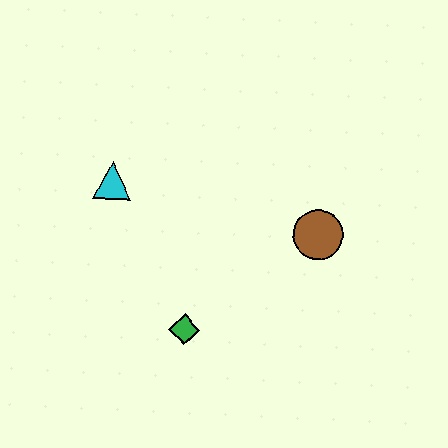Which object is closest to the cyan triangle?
The green diamond is closest to the cyan triangle.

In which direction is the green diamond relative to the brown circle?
The green diamond is to the left of the brown circle.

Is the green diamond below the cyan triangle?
Yes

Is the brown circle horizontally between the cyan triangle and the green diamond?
No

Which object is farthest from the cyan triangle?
The brown circle is farthest from the cyan triangle.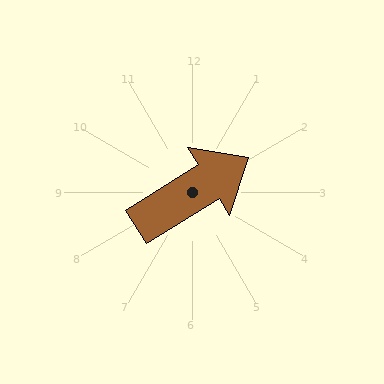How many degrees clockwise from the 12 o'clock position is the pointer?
Approximately 58 degrees.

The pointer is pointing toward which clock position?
Roughly 2 o'clock.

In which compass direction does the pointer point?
Northeast.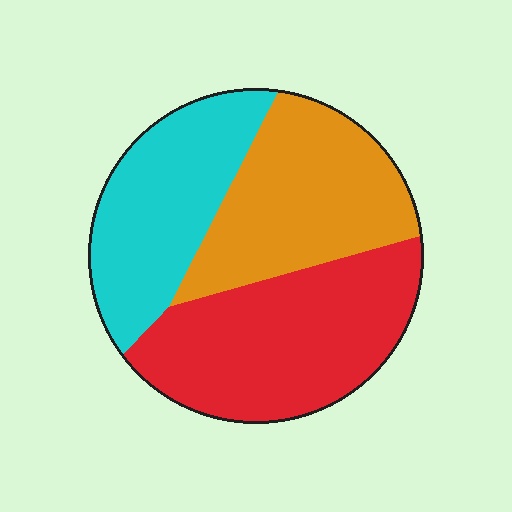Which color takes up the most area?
Red, at roughly 40%.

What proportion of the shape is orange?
Orange takes up about one third (1/3) of the shape.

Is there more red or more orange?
Red.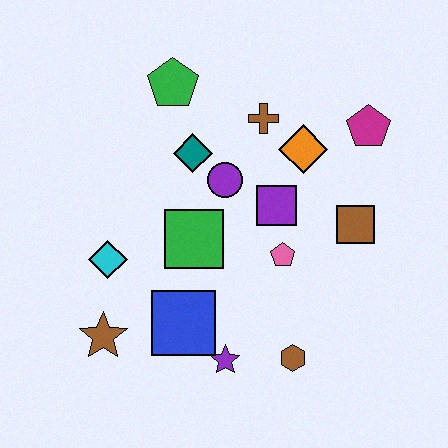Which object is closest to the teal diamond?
The purple circle is closest to the teal diamond.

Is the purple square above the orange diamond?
No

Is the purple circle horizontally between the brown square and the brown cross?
No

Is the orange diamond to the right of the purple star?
Yes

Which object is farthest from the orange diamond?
The brown star is farthest from the orange diamond.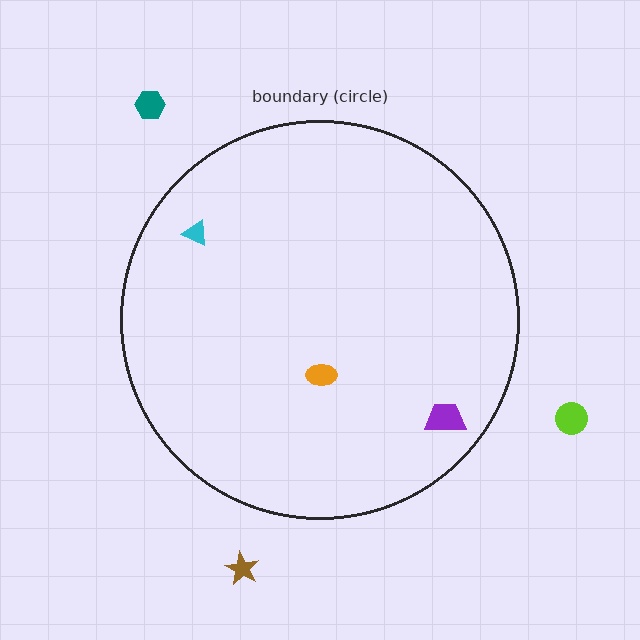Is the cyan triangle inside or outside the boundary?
Inside.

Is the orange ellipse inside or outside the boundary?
Inside.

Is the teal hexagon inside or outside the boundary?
Outside.